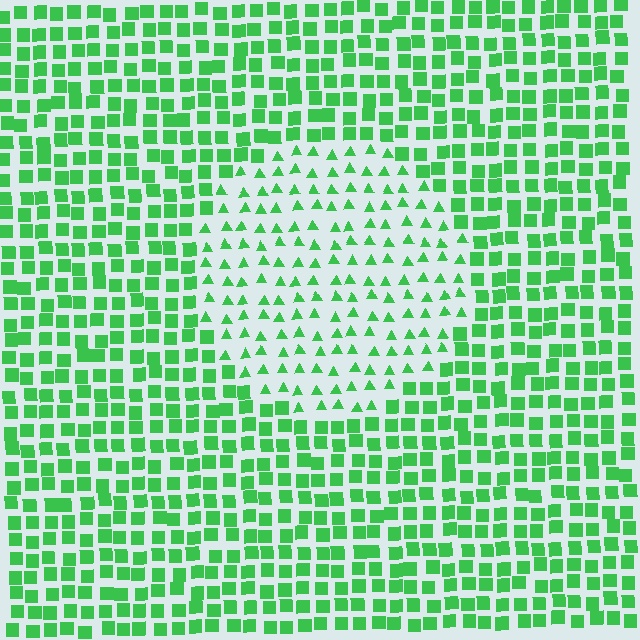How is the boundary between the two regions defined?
The boundary is defined by a change in element shape: triangles inside vs. squares outside. All elements share the same color and spacing.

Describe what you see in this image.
The image is filled with small green elements arranged in a uniform grid. A circle-shaped region contains triangles, while the surrounding area contains squares. The boundary is defined purely by the change in element shape.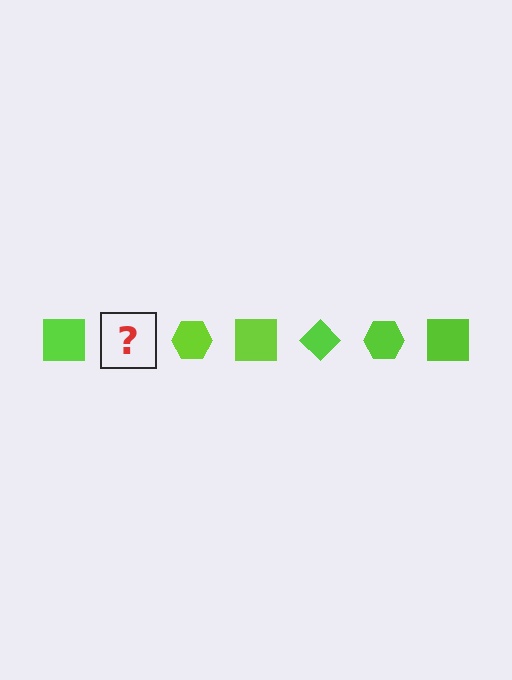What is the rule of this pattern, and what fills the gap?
The rule is that the pattern cycles through square, diamond, hexagon shapes in lime. The gap should be filled with a lime diamond.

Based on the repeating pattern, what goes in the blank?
The blank should be a lime diamond.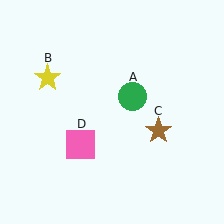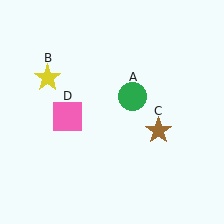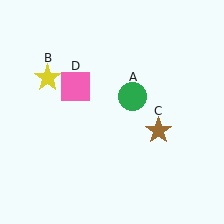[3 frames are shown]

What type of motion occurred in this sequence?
The pink square (object D) rotated clockwise around the center of the scene.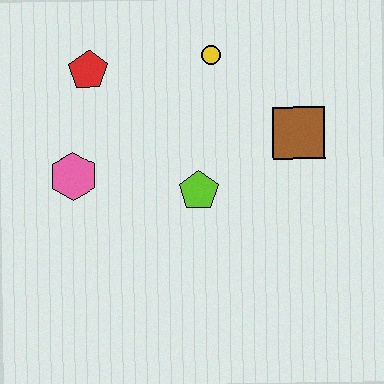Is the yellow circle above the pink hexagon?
Yes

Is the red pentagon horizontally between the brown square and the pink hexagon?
Yes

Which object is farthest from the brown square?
The pink hexagon is farthest from the brown square.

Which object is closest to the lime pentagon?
The brown square is closest to the lime pentagon.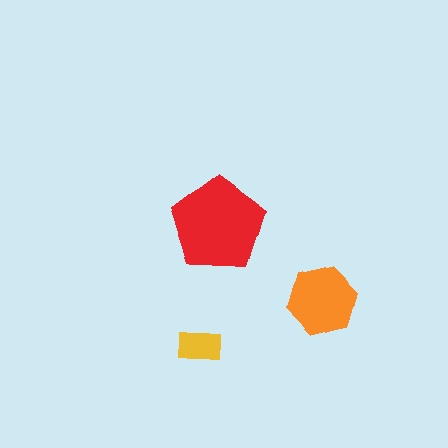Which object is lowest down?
The yellow rectangle is bottommost.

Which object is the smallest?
The yellow rectangle.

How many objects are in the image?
There are 3 objects in the image.